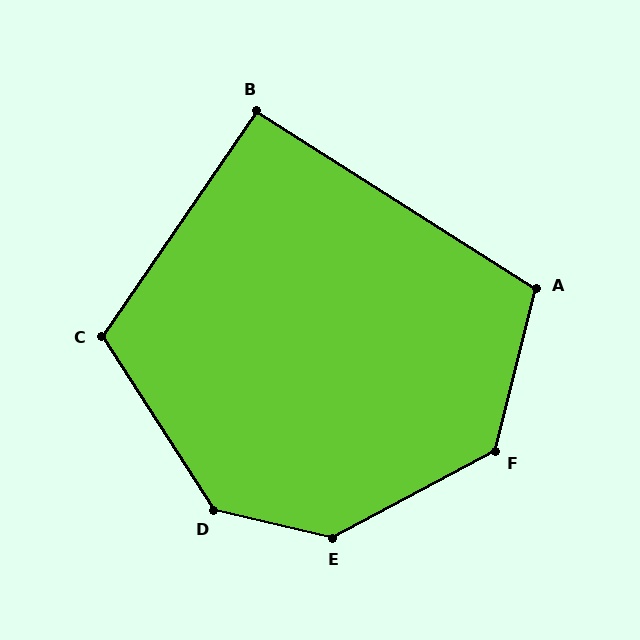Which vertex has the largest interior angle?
E, at approximately 139 degrees.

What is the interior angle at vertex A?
Approximately 108 degrees (obtuse).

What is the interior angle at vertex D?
Approximately 135 degrees (obtuse).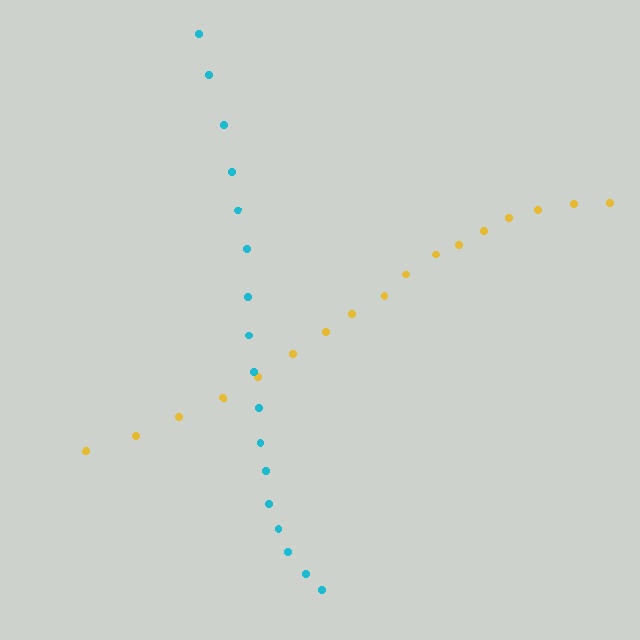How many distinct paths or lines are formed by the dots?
There are 2 distinct paths.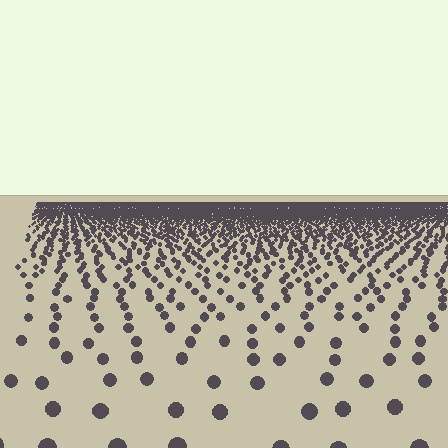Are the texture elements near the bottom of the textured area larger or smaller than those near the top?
Larger. Near the bottom, elements are closer to the viewer and appear at a bigger on-screen size.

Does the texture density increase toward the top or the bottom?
Density increases toward the top.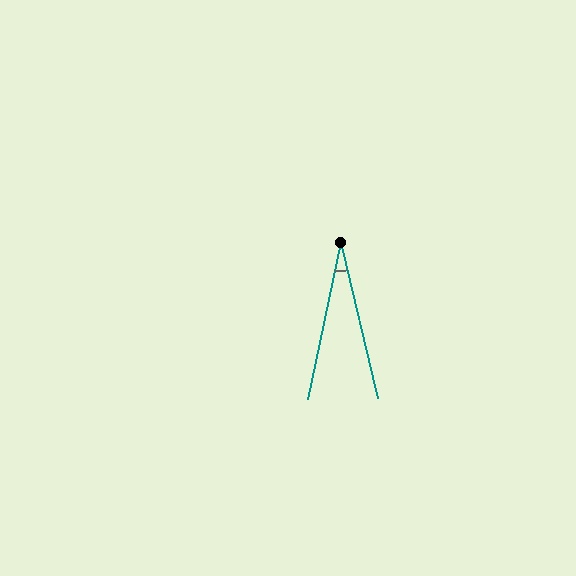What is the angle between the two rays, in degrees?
Approximately 25 degrees.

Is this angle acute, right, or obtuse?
It is acute.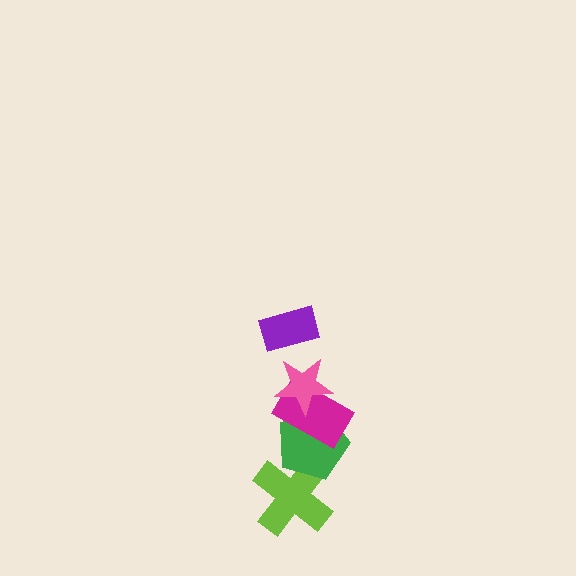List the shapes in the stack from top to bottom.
From top to bottom: the purple rectangle, the pink star, the magenta rectangle, the green pentagon, the lime cross.